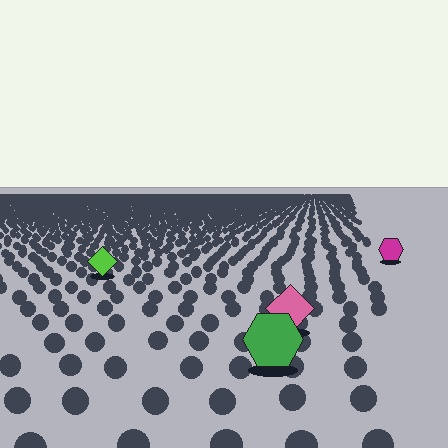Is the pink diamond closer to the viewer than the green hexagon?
No. The green hexagon is closer — you can tell from the texture gradient: the ground texture is coarser near it.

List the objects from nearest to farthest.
From nearest to farthest: the green hexagon, the pink diamond, the lime diamond, the magenta hexagon.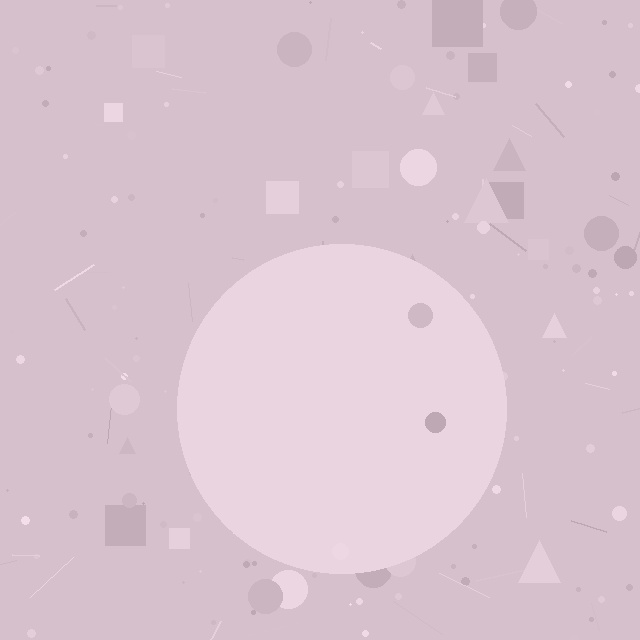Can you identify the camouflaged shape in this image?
The camouflaged shape is a circle.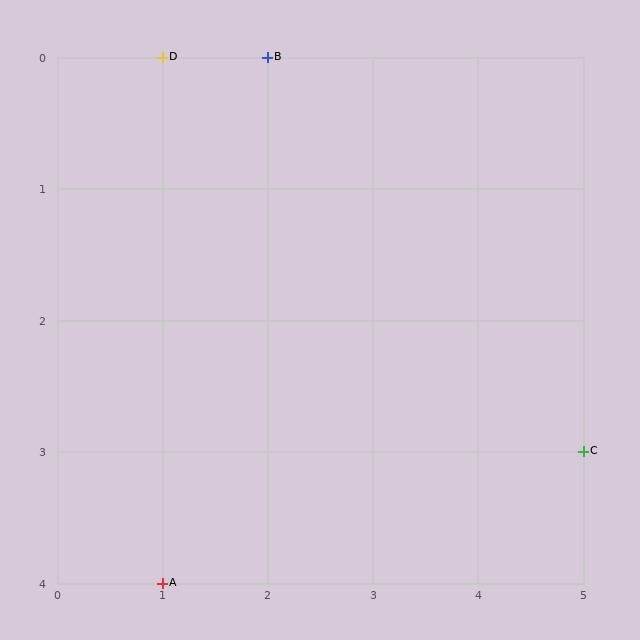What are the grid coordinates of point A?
Point A is at grid coordinates (1, 4).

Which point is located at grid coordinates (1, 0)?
Point D is at (1, 0).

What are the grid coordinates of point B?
Point B is at grid coordinates (2, 0).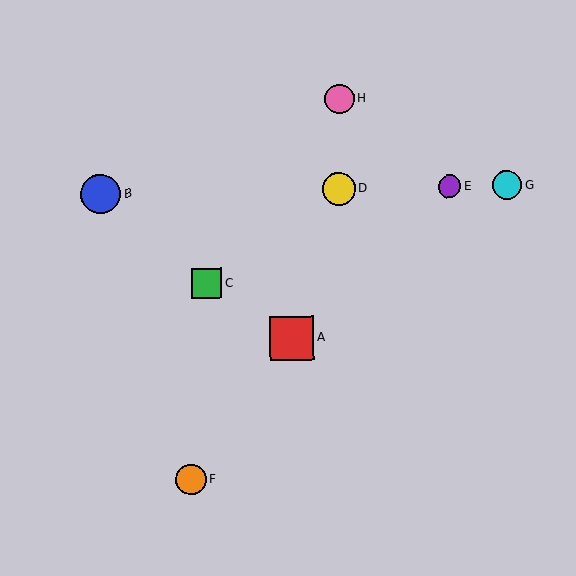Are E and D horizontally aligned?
Yes, both are at y≈186.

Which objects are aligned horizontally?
Objects B, D, E, G are aligned horizontally.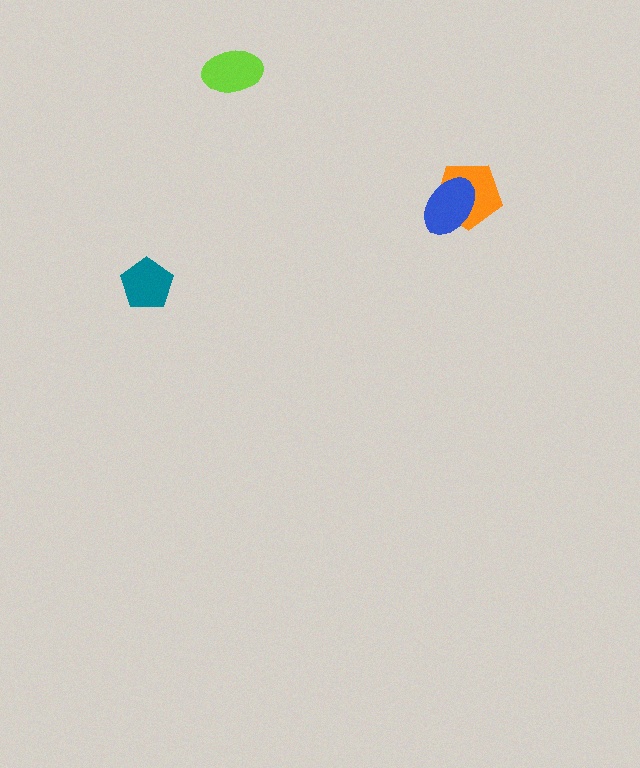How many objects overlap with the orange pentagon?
1 object overlaps with the orange pentagon.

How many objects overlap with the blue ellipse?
1 object overlaps with the blue ellipse.